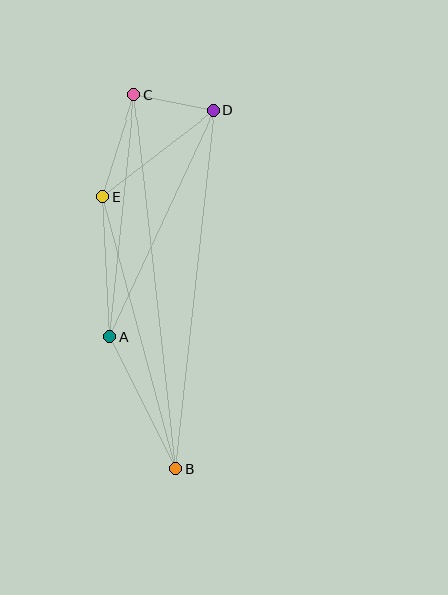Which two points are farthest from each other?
Points B and C are farthest from each other.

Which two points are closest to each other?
Points C and D are closest to each other.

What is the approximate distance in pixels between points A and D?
The distance between A and D is approximately 249 pixels.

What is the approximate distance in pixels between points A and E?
The distance between A and E is approximately 140 pixels.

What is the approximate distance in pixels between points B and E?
The distance between B and E is approximately 282 pixels.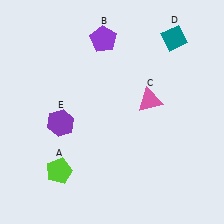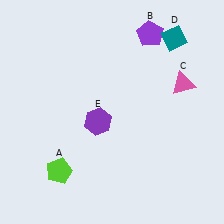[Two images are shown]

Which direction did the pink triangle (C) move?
The pink triangle (C) moved right.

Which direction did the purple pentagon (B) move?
The purple pentagon (B) moved right.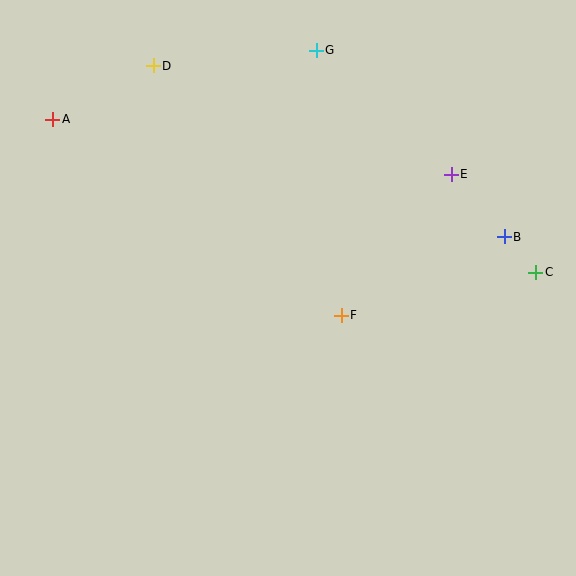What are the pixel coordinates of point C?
Point C is at (536, 273).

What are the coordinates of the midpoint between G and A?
The midpoint between G and A is at (185, 85).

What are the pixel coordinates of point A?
Point A is at (53, 119).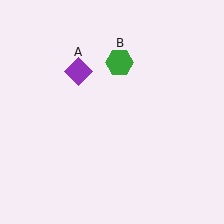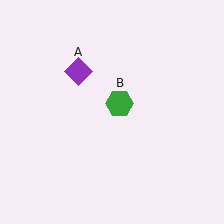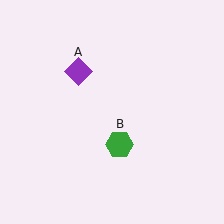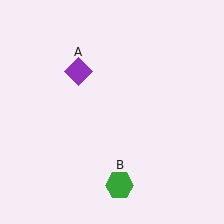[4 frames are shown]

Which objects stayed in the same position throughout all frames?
Purple diamond (object A) remained stationary.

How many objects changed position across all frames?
1 object changed position: green hexagon (object B).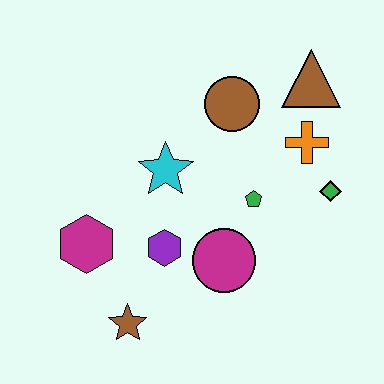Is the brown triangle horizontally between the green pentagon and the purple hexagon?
No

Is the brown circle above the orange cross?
Yes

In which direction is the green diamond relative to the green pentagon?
The green diamond is to the right of the green pentagon.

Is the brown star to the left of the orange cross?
Yes